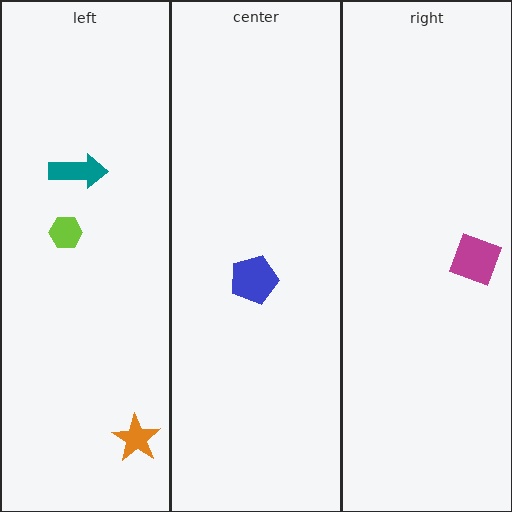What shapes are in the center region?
The blue pentagon.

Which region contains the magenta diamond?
The right region.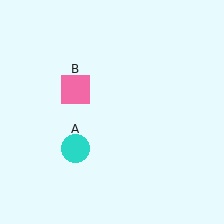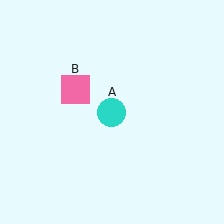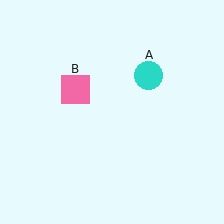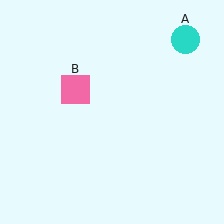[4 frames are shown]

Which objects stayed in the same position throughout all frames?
Pink square (object B) remained stationary.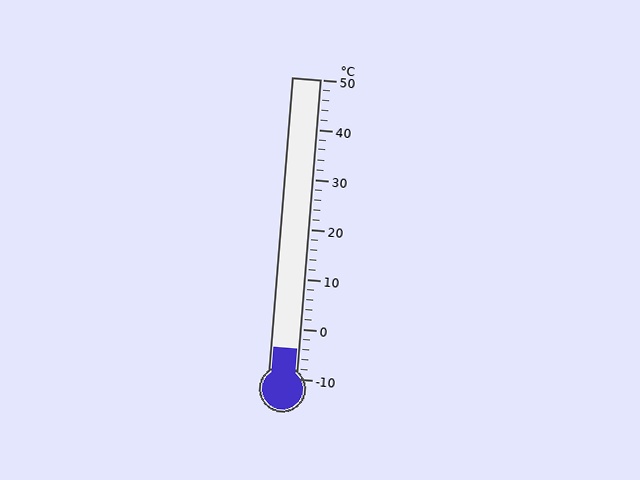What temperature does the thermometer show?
The thermometer shows approximately -4°C.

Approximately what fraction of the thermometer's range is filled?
The thermometer is filled to approximately 10% of its range.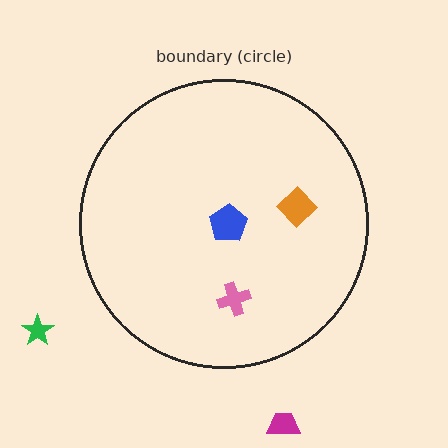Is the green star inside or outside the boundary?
Outside.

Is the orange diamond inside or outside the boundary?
Inside.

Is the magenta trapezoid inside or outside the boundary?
Outside.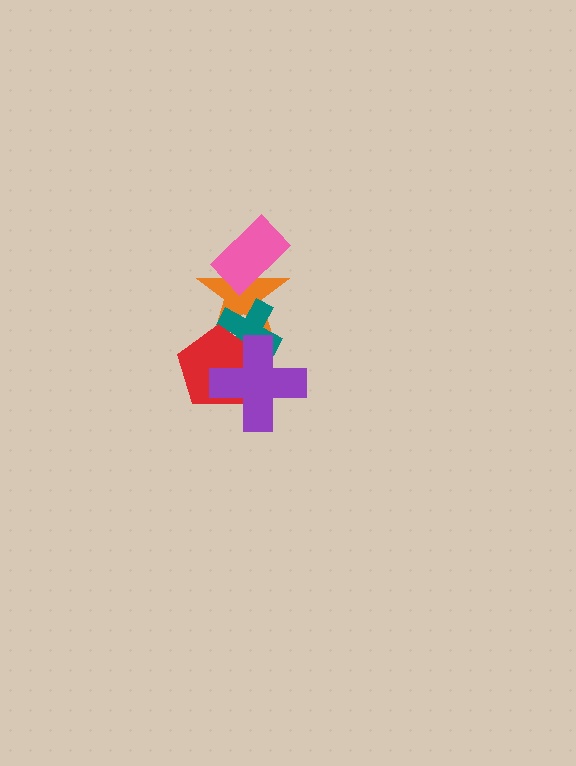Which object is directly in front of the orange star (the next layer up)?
The teal cross is directly in front of the orange star.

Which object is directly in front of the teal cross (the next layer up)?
The red pentagon is directly in front of the teal cross.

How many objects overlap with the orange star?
3 objects overlap with the orange star.